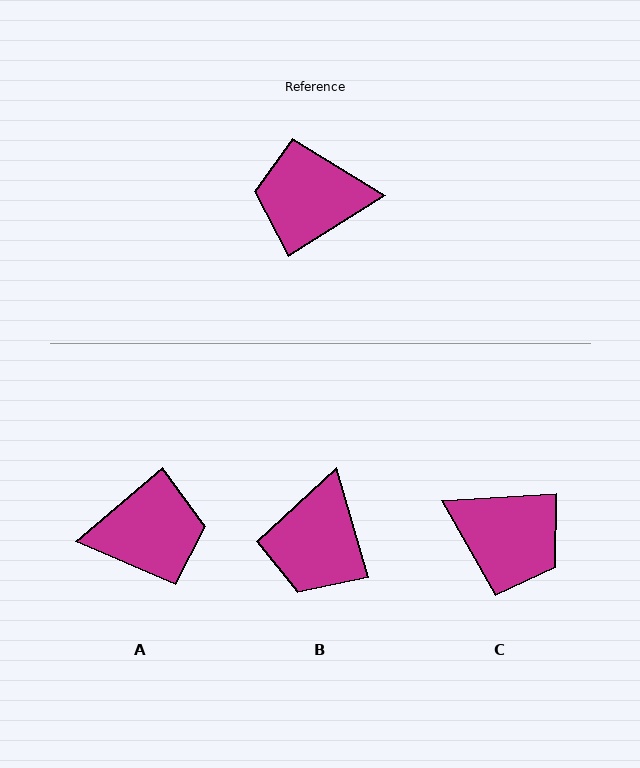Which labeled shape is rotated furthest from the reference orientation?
A, about 171 degrees away.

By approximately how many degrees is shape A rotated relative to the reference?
Approximately 171 degrees clockwise.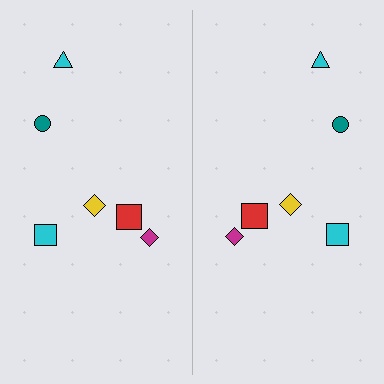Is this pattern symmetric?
Yes, this pattern has bilateral (reflection) symmetry.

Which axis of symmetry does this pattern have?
The pattern has a vertical axis of symmetry running through the center of the image.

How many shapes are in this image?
There are 12 shapes in this image.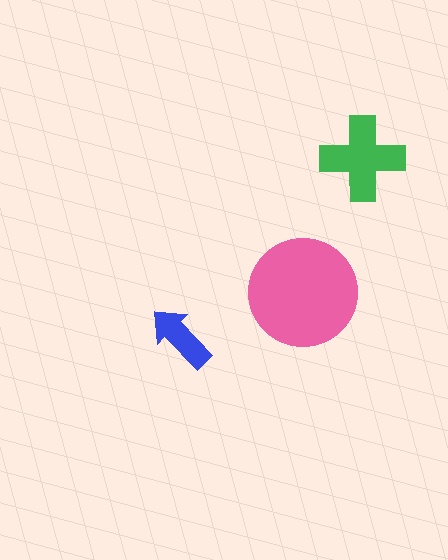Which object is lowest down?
The blue arrow is bottommost.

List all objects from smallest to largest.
The blue arrow, the green cross, the pink circle.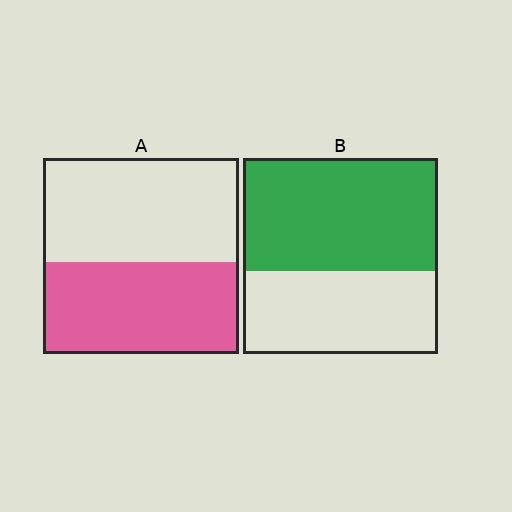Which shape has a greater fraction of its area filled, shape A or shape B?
Shape B.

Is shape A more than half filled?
Roughly half.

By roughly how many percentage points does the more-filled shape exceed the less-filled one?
By roughly 10 percentage points (B over A).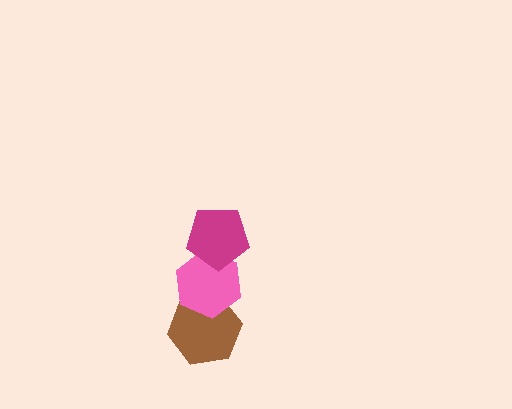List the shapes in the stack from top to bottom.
From top to bottom: the magenta pentagon, the pink hexagon, the brown hexagon.